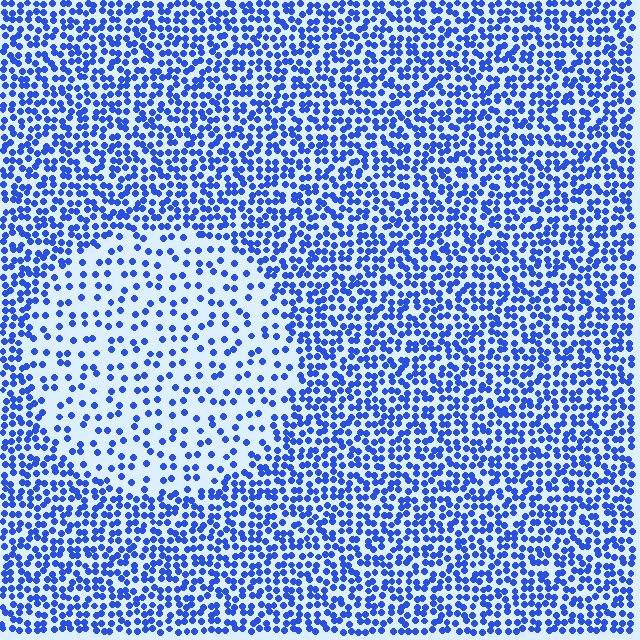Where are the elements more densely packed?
The elements are more densely packed outside the circle boundary.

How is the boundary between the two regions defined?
The boundary is defined by a change in element density (approximately 2.4x ratio). All elements are the same color, size, and shape.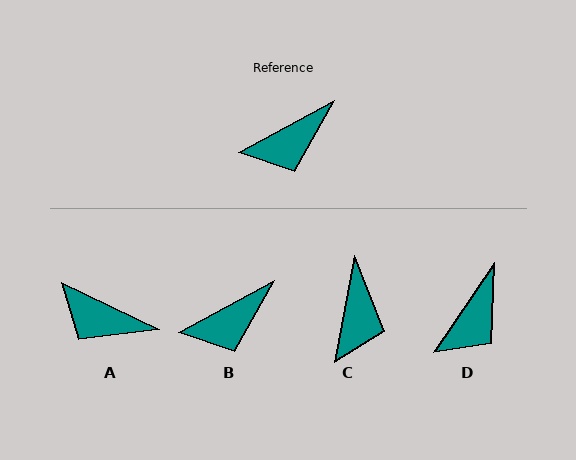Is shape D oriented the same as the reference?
No, it is off by about 27 degrees.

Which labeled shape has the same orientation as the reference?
B.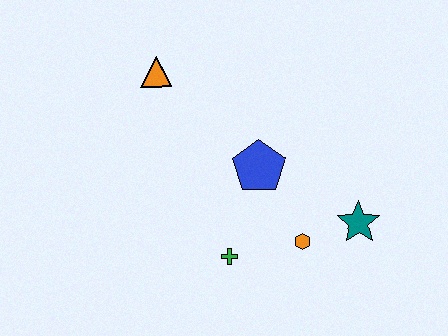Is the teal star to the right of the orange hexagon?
Yes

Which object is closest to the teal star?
The orange hexagon is closest to the teal star.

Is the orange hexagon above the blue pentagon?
No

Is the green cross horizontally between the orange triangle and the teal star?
Yes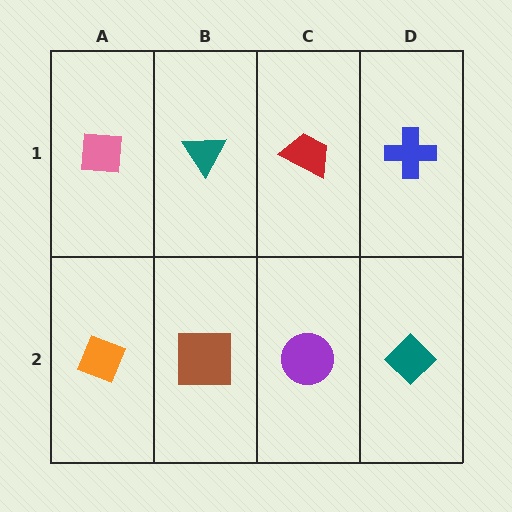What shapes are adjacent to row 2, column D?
A blue cross (row 1, column D), a purple circle (row 2, column C).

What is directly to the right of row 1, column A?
A teal triangle.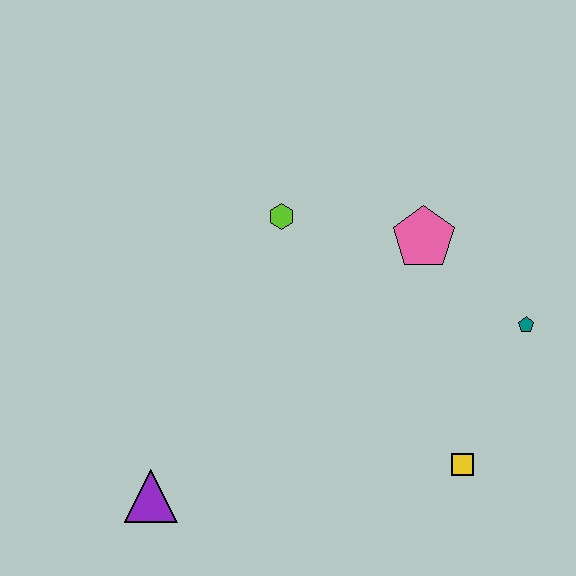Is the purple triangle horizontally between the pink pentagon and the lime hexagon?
No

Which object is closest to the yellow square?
The teal pentagon is closest to the yellow square.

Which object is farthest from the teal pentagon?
The purple triangle is farthest from the teal pentagon.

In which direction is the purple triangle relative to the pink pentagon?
The purple triangle is to the left of the pink pentagon.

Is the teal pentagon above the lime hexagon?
No